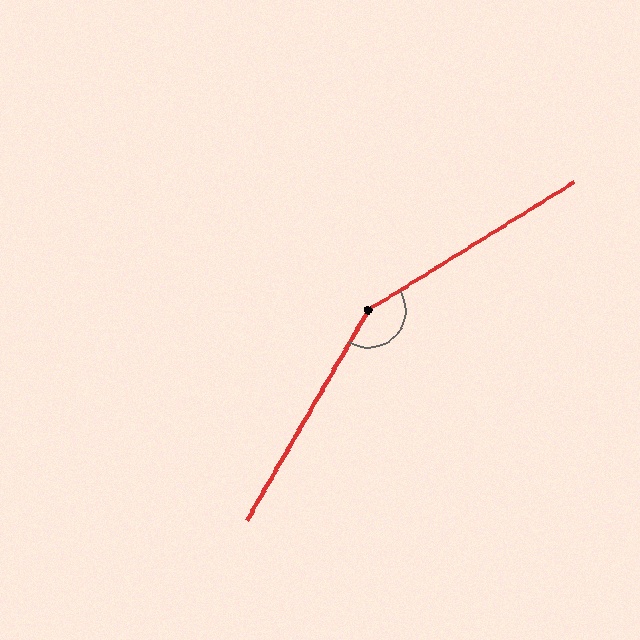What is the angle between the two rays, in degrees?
Approximately 152 degrees.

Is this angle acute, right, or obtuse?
It is obtuse.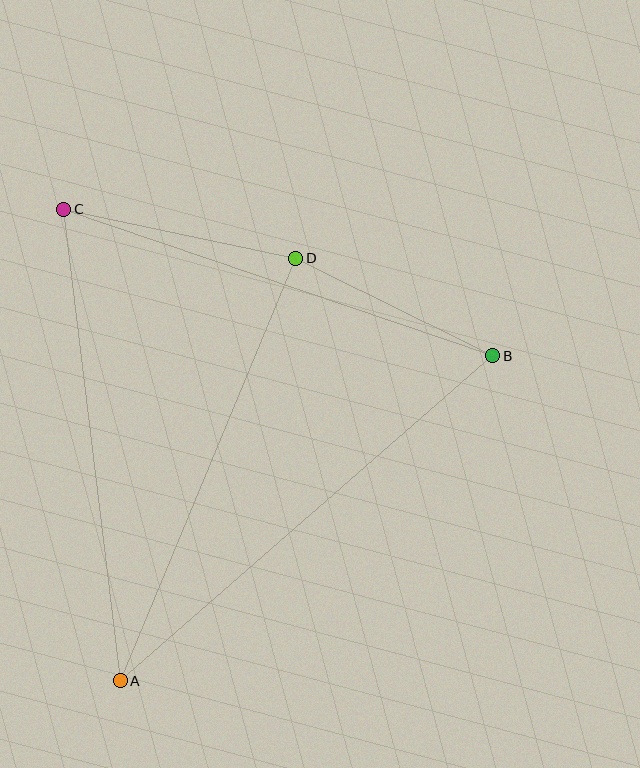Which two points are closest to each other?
Points B and D are closest to each other.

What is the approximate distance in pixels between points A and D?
The distance between A and D is approximately 457 pixels.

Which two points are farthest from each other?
Points A and B are farthest from each other.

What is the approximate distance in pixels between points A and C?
The distance between A and C is approximately 475 pixels.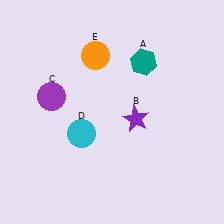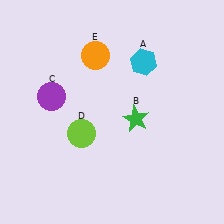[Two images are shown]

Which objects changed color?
A changed from teal to cyan. B changed from purple to green. D changed from cyan to lime.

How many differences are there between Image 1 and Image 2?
There are 3 differences between the two images.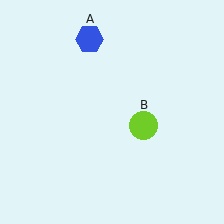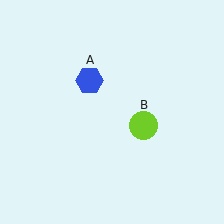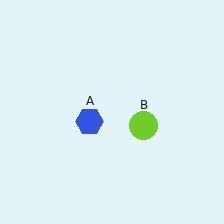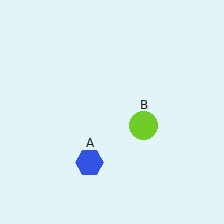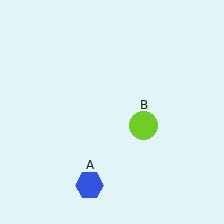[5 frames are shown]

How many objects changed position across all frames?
1 object changed position: blue hexagon (object A).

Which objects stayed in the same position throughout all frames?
Lime circle (object B) remained stationary.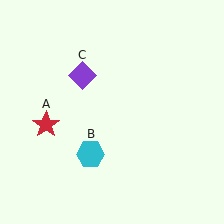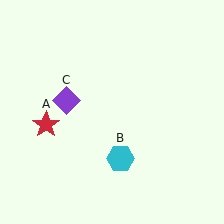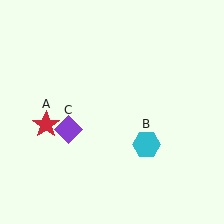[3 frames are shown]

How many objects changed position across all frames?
2 objects changed position: cyan hexagon (object B), purple diamond (object C).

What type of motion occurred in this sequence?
The cyan hexagon (object B), purple diamond (object C) rotated counterclockwise around the center of the scene.